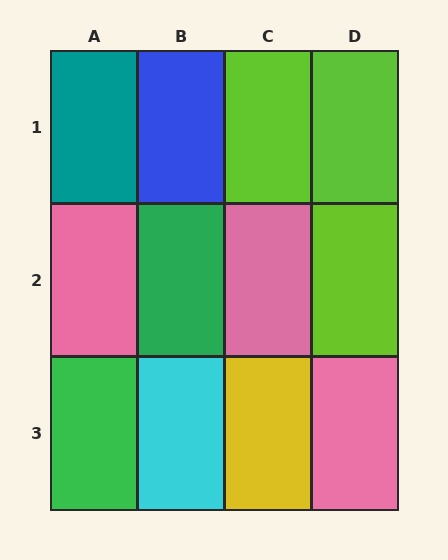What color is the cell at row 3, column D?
Pink.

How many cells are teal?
1 cell is teal.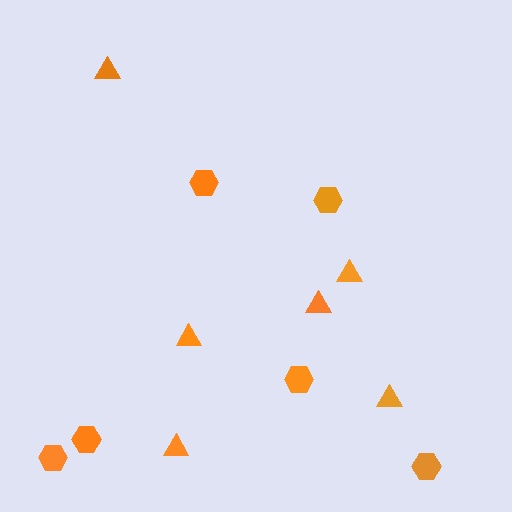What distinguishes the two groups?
There are 2 groups: one group of triangles (6) and one group of hexagons (6).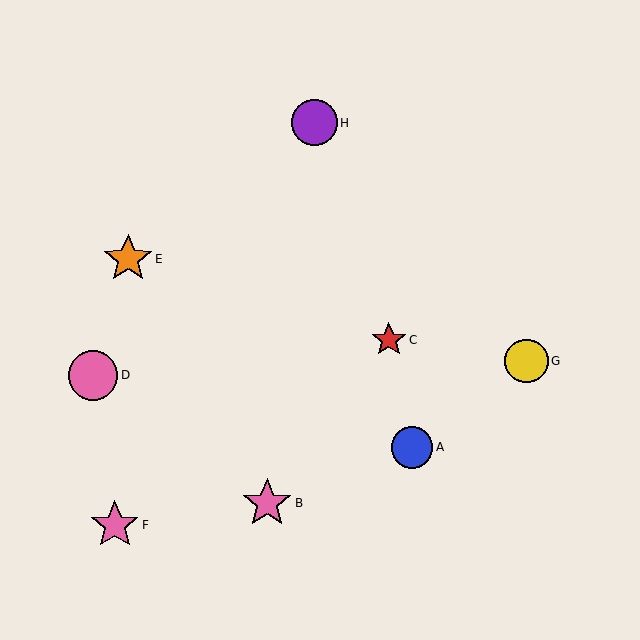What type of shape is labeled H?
Shape H is a purple circle.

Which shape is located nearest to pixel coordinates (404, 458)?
The blue circle (labeled A) at (412, 447) is nearest to that location.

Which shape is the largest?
The pink circle (labeled D) is the largest.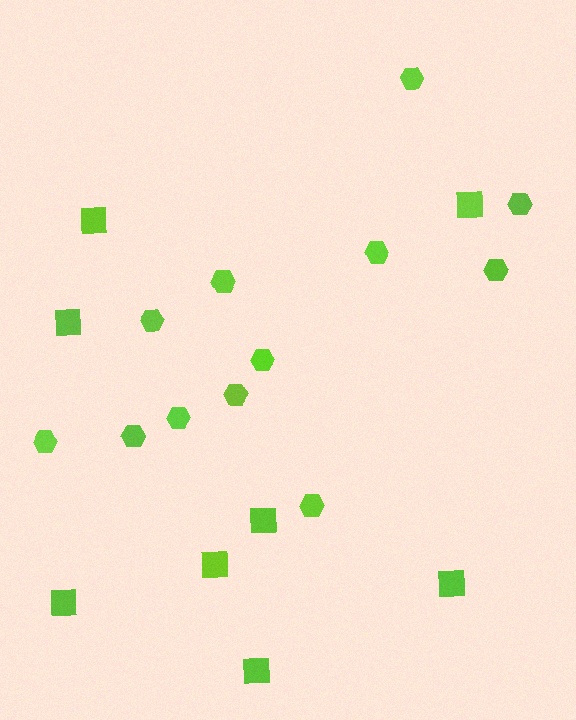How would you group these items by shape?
There are 2 groups: one group of squares (8) and one group of hexagons (12).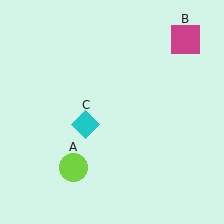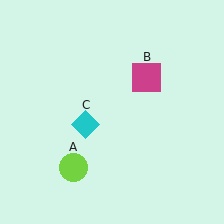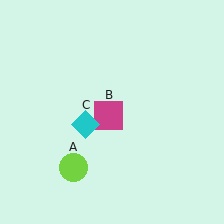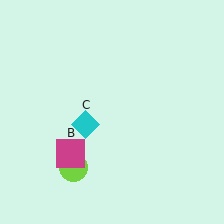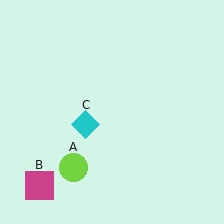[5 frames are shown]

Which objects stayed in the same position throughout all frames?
Lime circle (object A) and cyan diamond (object C) remained stationary.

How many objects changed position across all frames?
1 object changed position: magenta square (object B).